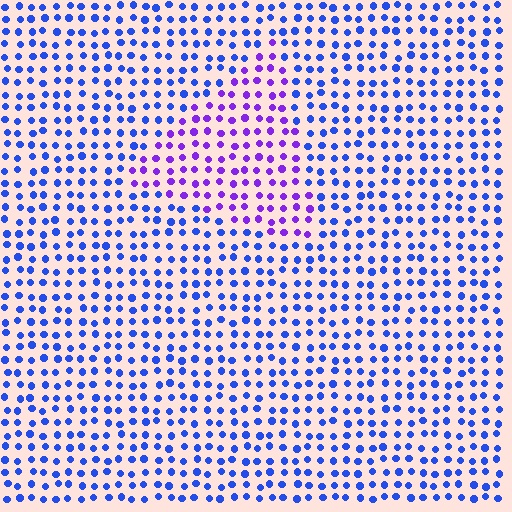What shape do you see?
I see a triangle.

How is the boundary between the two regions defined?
The boundary is defined purely by a slight shift in hue (about 42 degrees). Spacing, size, and orientation are identical on both sides.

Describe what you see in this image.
The image is filled with small blue elements in a uniform arrangement. A triangle-shaped region is visible where the elements are tinted to a slightly different hue, forming a subtle color boundary.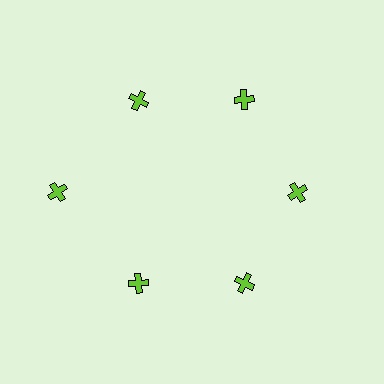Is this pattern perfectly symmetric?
No. The 6 lime crosses are arranged in a ring, but one element near the 9 o'clock position is pushed outward from the center, breaking the 6-fold rotational symmetry.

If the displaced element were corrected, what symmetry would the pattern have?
It would have 6-fold rotational symmetry — the pattern would map onto itself every 60 degrees.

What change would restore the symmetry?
The symmetry would be restored by moving it inward, back onto the ring so that all 6 crosses sit at equal angles and equal distance from the center.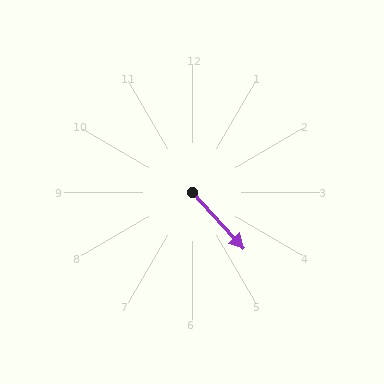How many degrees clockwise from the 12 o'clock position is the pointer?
Approximately 138 degrees.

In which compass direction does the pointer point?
Southeast.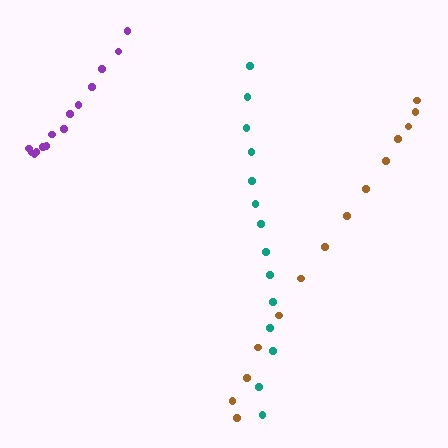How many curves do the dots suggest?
There are 3 distinct paths.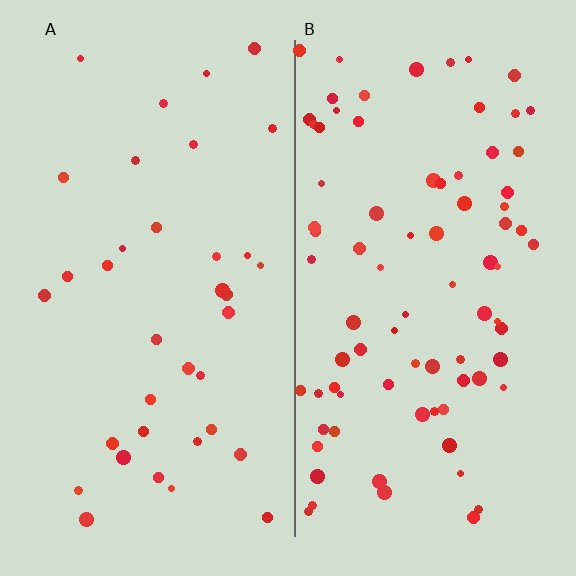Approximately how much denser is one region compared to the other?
Approximately 2.3× — region B over region A.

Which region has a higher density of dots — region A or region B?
B (the right).